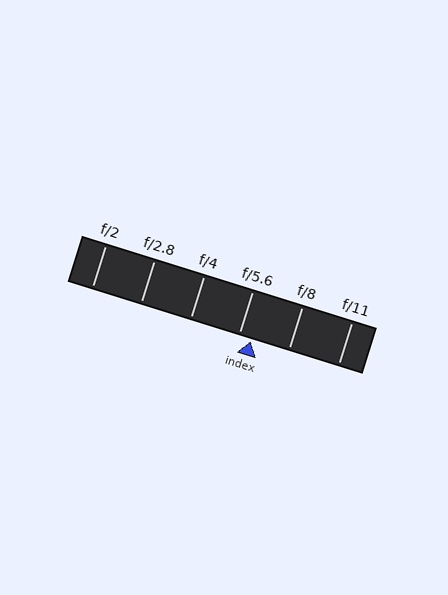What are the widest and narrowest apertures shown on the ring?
The widest aperture shown is f/2 and the narrowest is f/11.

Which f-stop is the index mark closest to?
The index mark is closest to f/5.6.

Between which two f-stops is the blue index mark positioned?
The index mark is between f/5.6 and f/8.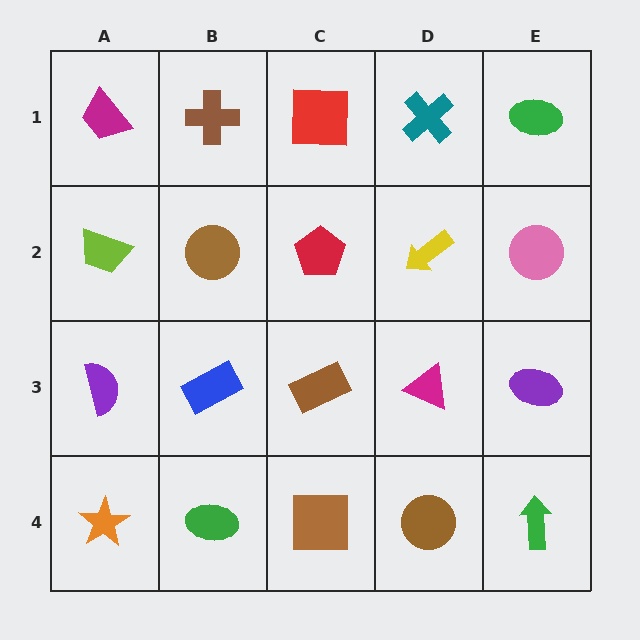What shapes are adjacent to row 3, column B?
A brown circle (row 2, column B), a green ellipse (row 4, column B), a purple semicircle (row 3, column A), a brown rectangle (row 3, column C).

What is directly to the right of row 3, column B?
A brown rectangle.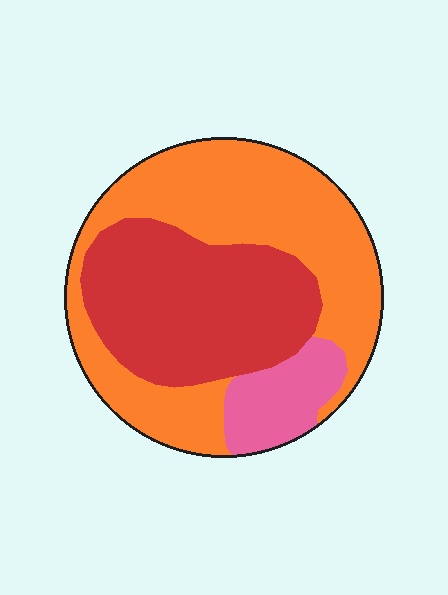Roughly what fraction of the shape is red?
Red takes up about three eighths (3/8) of the shape.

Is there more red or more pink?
Red.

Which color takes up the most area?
Orange, at roughly 50%.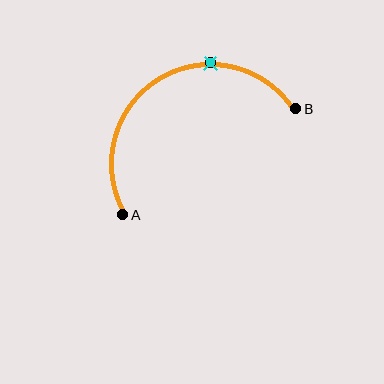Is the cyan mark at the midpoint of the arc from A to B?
No. The cyan mark lies on the arc but is closer to endpoint B. The arc midpoint would be at the point on the curve equidistant along the arc from both A and B.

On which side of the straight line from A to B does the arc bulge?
The arc bulges above the straight line connecting A and B.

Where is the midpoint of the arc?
The arc midpoint is the point on the curve farthest from the straight line joining A and B. It sits above that line.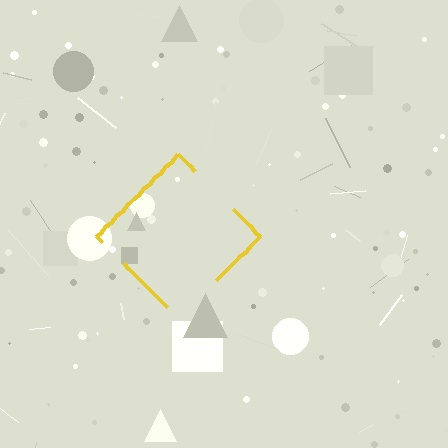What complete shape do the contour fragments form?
The contour fragments form a diamond.